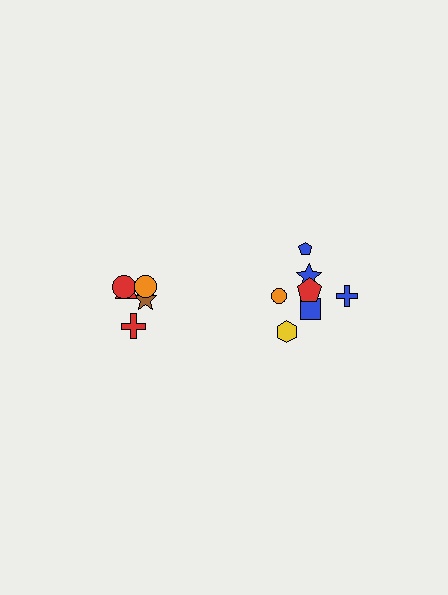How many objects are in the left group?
There are 5 objects.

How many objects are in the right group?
There are 7 objects.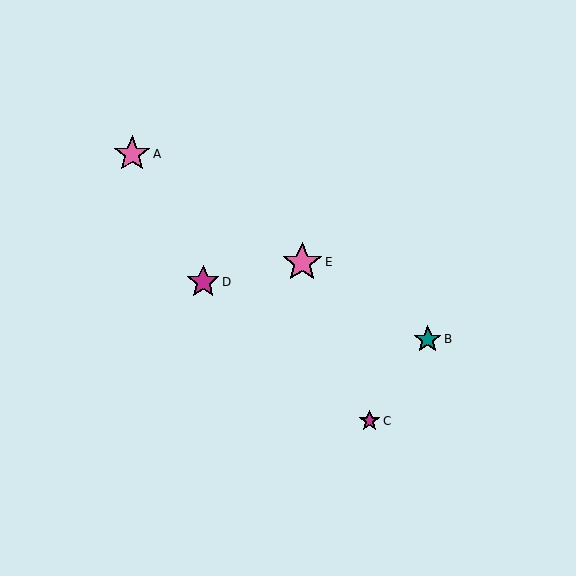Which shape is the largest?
The pink star (labeled E) is the largest.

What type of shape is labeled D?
Shape D is a magenta star.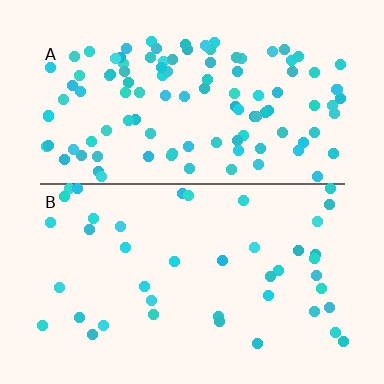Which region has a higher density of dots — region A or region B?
A (the top).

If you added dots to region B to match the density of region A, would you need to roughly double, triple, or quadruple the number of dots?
Approximately triple.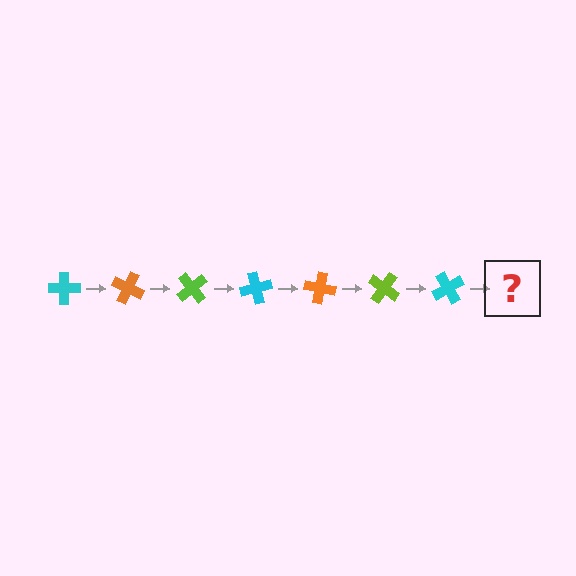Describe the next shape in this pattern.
It should be an orange cross, rotated 175 degrees from the start.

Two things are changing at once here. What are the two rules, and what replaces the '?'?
The two rules are that it rotates 25 degrees each step and the color cycles through cyan, orange, and lime. The '?' should be an orange cross, rotated 175 degrees from the start.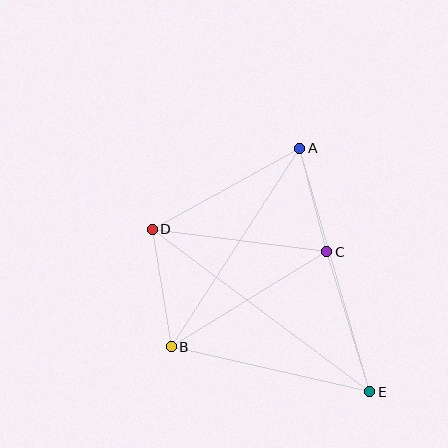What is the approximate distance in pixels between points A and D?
The distance between A and D is approximately 168 pixels.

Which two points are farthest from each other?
Points D and E are farthest from each other.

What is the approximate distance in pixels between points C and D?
The distance between C and D is approximately 176 pixels.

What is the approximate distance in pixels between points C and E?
The distance between C and E is approximately 146 pixels.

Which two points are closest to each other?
Points A and C are closest to each other.